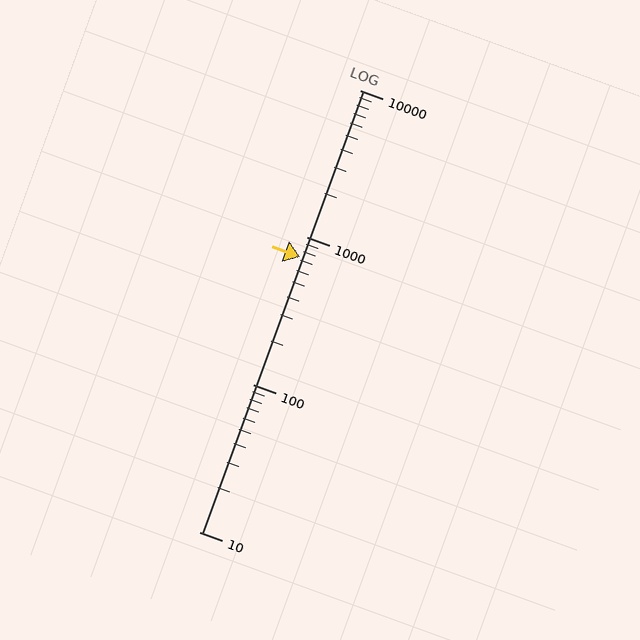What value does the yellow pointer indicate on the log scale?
The pointer indicates approximately 740.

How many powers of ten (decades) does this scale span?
The scale spans 3 decades, from 10 to 10000.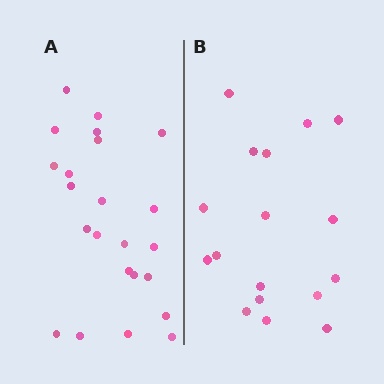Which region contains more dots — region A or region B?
Region A (the left region) has more dots.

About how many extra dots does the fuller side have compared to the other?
Region A has about 6 more dots than region B.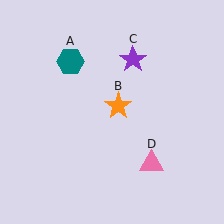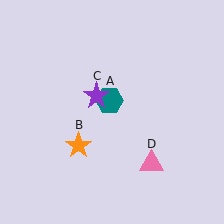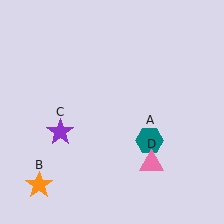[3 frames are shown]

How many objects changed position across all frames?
3 objects changed position: teal hexagon (object A), orange star (object B), purple star (object C).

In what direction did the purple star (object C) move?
The purple star (object C) moved down and to the left.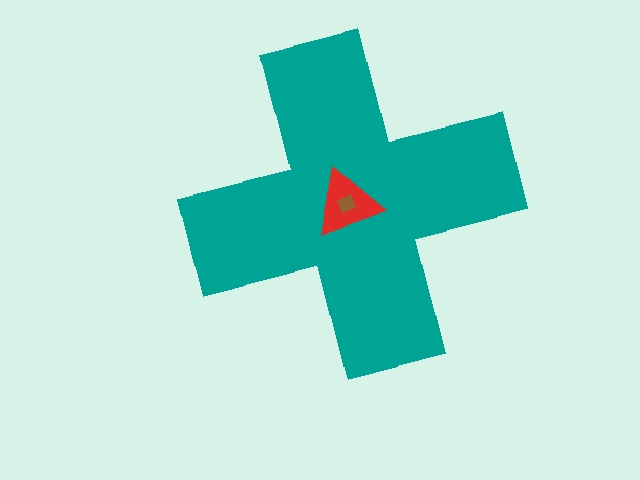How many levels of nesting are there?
3.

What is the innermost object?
The brown diamond.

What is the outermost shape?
The teal cross.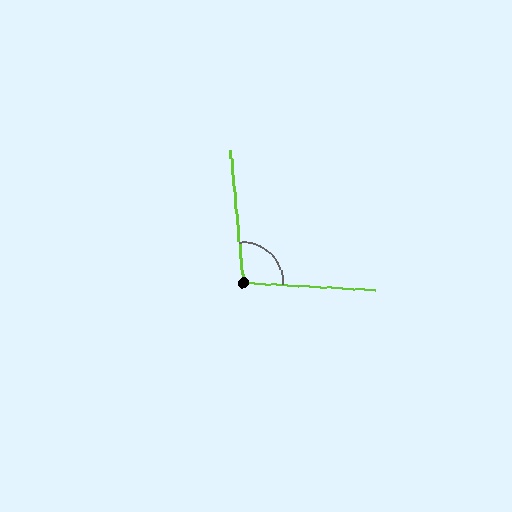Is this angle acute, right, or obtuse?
It is obtuse.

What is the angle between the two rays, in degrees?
Approximately 99 degrees.